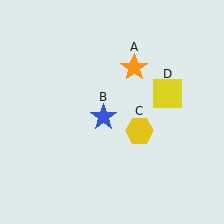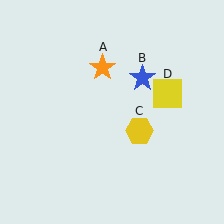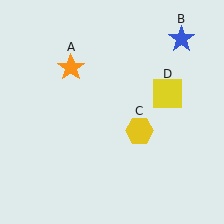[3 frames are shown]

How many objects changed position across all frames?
2 objects changed position: orange star (object A), blue star (object B).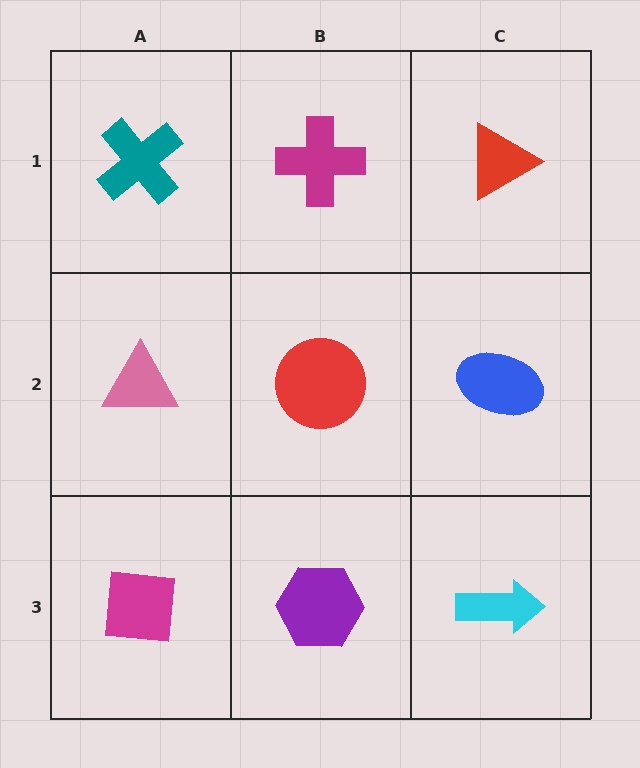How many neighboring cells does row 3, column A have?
2.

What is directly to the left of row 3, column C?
A purple hexagon.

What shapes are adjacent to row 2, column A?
A teal cross (row 1, column A), a magenta square (row 3, column A), a red circle (row 2, column B).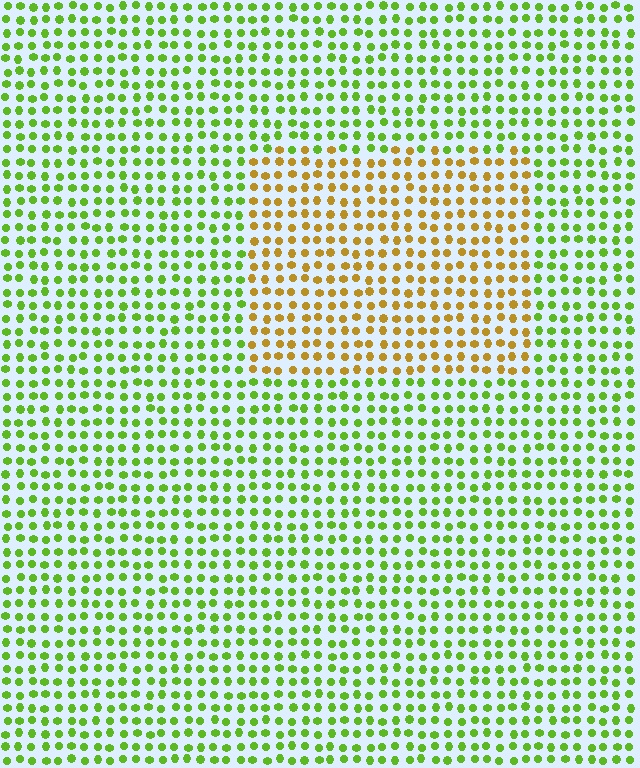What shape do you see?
I see a rectangle.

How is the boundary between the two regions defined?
The boundary is defined purely by a slight shift in hue (about 53 degrees). Spacing, size, and orientation are identical on both sides.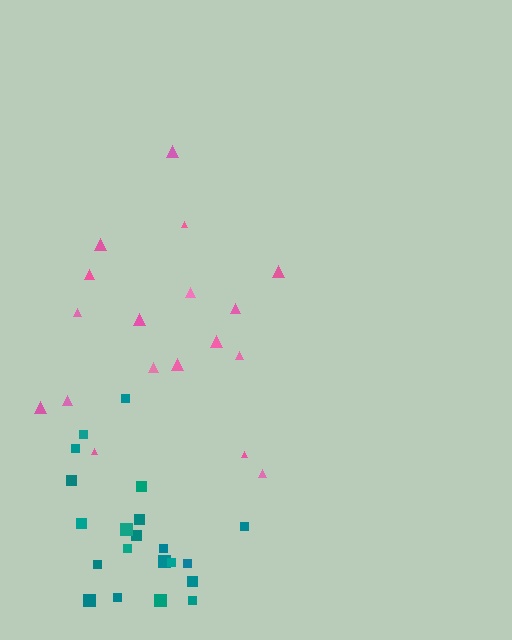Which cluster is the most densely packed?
Teal.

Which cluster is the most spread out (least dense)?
Pink.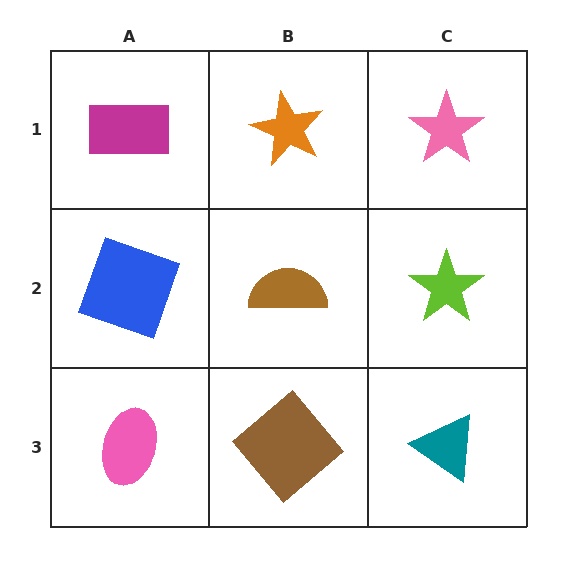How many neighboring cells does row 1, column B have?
3.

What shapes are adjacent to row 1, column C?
A lime star (row 2, column C), an orange star (row 1, column B).